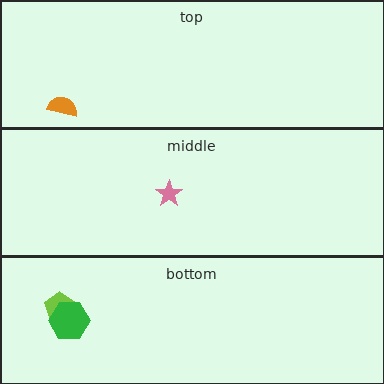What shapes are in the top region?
The orange semicircle.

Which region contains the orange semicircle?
The top region.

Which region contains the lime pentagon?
The bottom region.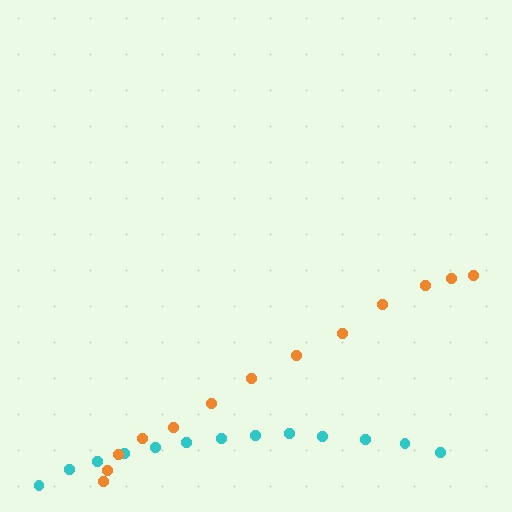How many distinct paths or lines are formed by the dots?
There are 2 distinct paths.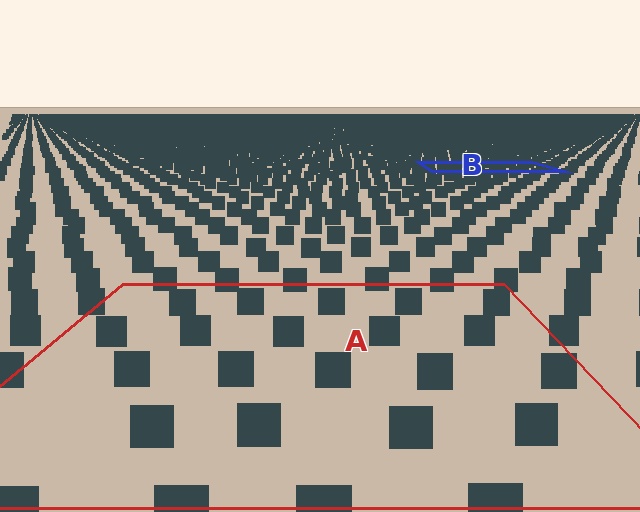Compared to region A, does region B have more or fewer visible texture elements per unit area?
Region B has more texture elements per unit area — they are packed more densely because it is farther away.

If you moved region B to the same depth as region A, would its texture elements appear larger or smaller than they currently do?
They would appear larger. At a closer depth, the same texture elements are projected at a bigger on-screen size.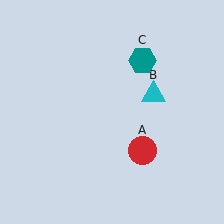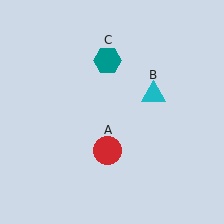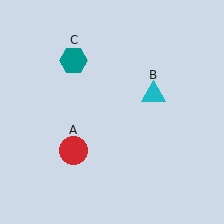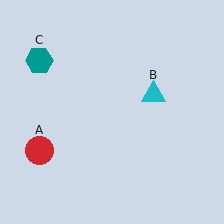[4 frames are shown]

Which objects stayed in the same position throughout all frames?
Cyan triangle (object B) remained stationary.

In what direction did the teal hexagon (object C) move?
The teal hexagon (object C) moved left.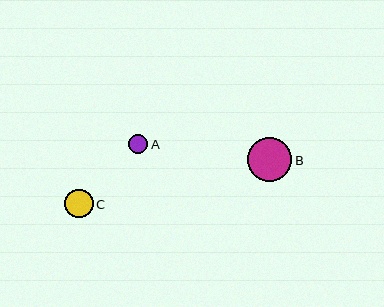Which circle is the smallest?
Circle A is the smallest with a size of approximately 20 pixels.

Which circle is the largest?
Circle B is the largest with a size of approximately 44 pixels.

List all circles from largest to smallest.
From largest to smallest: B, C, A.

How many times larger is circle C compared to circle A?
Circle C is approximately 1.4 times the size of circle A.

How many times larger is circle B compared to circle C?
Circle B is approximately 1.6 times the size of circle C.